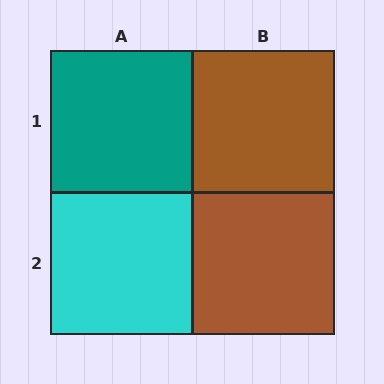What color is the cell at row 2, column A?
Cyan.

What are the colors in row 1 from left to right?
Teal, brown.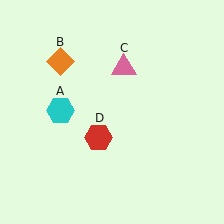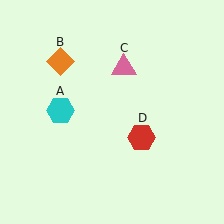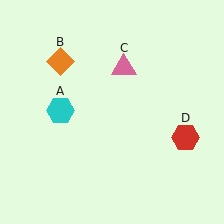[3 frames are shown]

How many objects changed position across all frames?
1 object changed position: red hexagon (object D).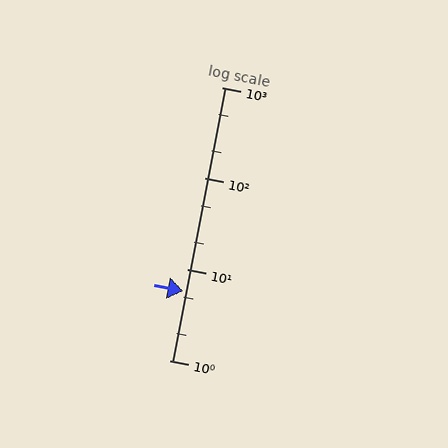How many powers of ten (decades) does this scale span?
The scale spans 3 decades, from 1 to 1000.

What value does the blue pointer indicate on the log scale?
The pointer indicates approximately 5.8.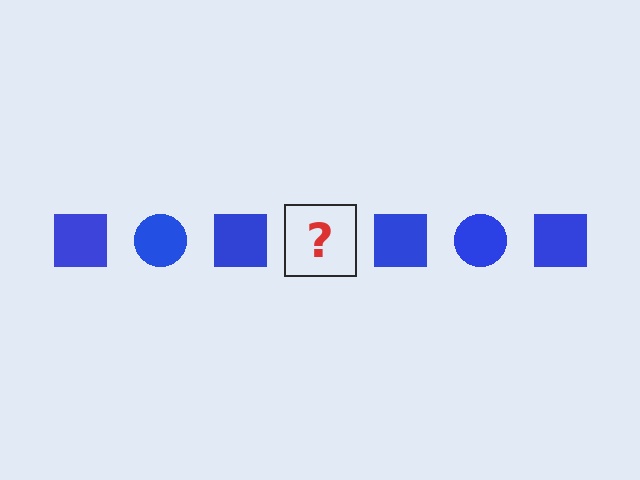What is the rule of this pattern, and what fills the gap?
The rule is that the pattern cycles through square, circle shapes in blue. The gap should be filled with a blue circle.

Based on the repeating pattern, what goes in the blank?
The blank should be a blue circle.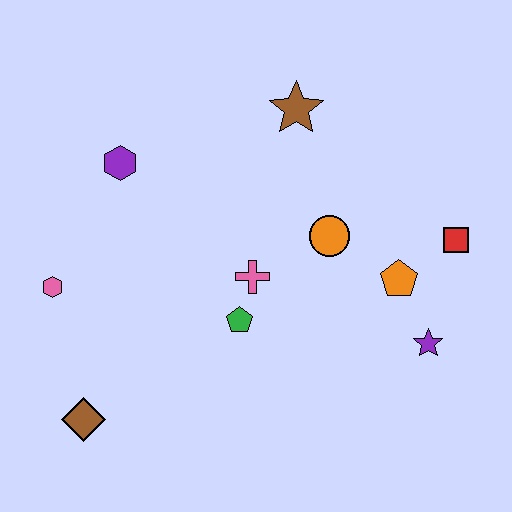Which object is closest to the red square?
The orange pentagon is closest to the red square.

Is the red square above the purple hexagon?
No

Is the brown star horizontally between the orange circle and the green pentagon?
Yes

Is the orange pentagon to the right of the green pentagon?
Yes